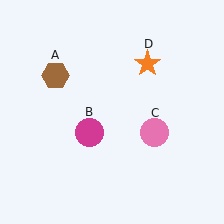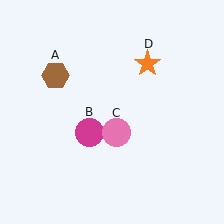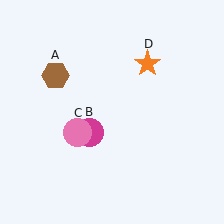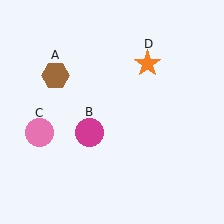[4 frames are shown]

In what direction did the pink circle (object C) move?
The pink circle (object C) moved left.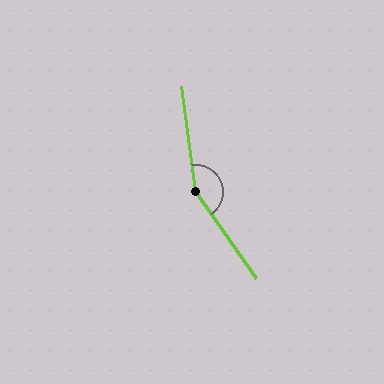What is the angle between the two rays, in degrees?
Approximately 153 degrees.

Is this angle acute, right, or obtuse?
It is obtuse.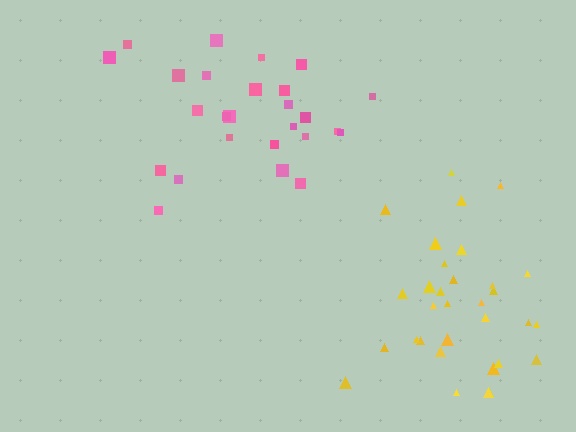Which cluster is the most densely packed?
Yellow.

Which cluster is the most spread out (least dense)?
Pink.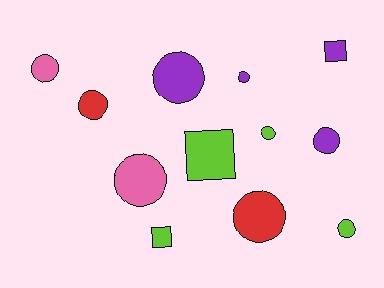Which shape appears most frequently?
Circle, with 9 objects.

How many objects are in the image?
There are 12 objects.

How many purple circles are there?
There are 3 purple circles.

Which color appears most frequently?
Purple, with 4 objects.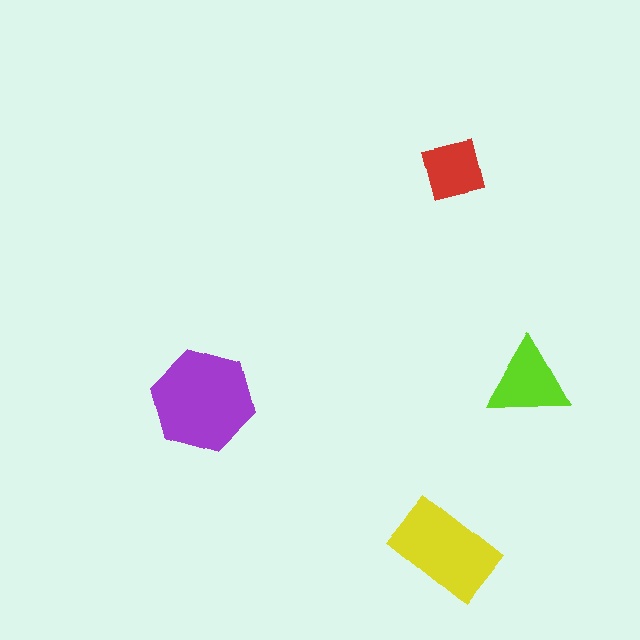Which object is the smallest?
The red square.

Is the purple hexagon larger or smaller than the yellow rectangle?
Larger.